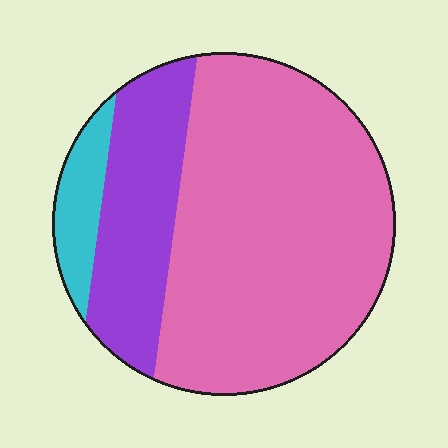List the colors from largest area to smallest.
From largest to smallest: pink, purple, cyan.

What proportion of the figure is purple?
Purple covers 24% of the figure.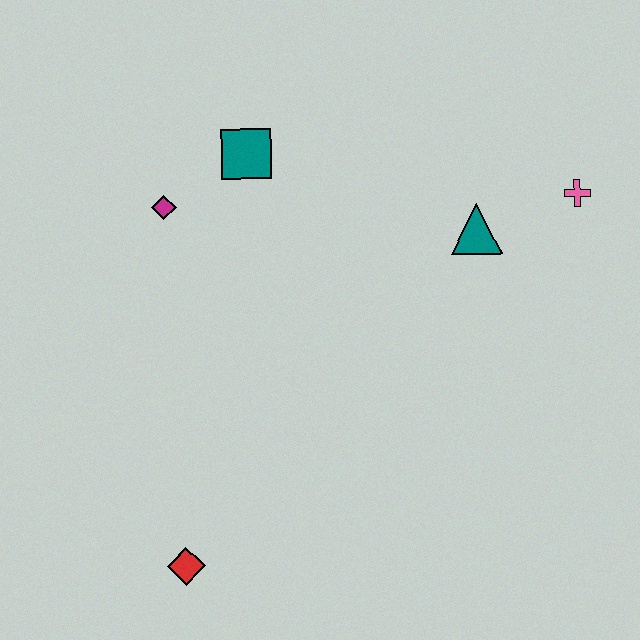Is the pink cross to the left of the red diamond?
No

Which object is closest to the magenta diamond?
The teal square is closest to the magenta diamond.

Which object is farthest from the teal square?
The red diamond is farthest from the teal square.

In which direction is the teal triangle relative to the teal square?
The teal triangle is to the right of the teal square.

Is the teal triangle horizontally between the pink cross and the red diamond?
Yes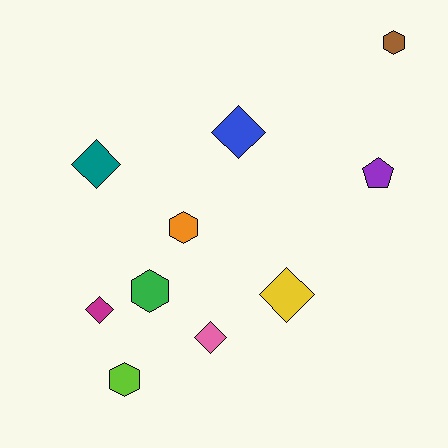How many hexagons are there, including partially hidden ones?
There are 4 hexagons.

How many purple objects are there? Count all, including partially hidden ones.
There is 1 purple object.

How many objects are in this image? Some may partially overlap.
There are 10 objects.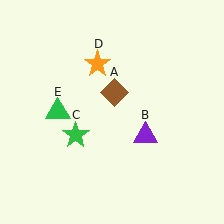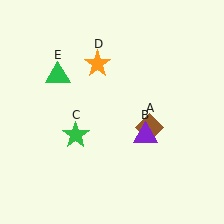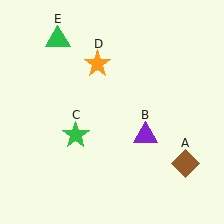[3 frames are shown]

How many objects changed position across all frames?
2 objects changed position: brown diamond (object A), green triangle (object E).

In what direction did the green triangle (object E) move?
The green triangle (object E) moved up.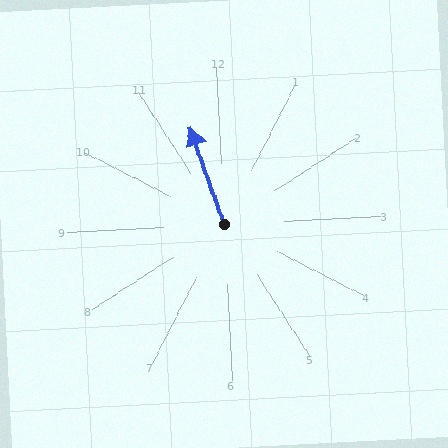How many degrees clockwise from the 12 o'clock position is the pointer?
Approximately 344 degrees.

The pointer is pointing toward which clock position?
Roughly 11 o'clock.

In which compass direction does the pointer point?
North.